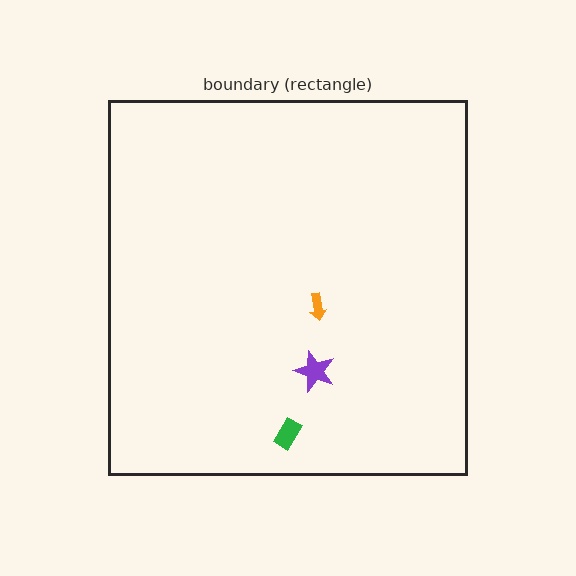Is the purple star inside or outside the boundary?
Inside.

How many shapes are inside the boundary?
3 inside, 0 outside.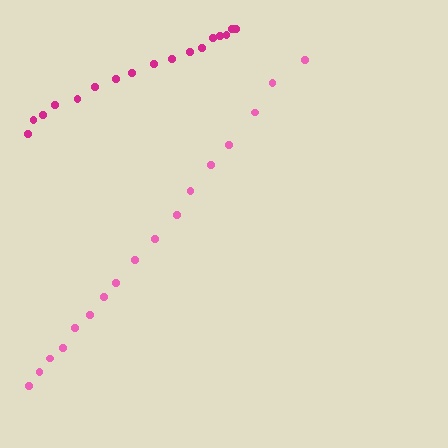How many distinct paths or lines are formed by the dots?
There are 2 distinct paths.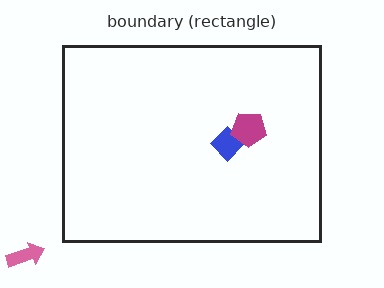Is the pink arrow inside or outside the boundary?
Outside.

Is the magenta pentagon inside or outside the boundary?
Inside.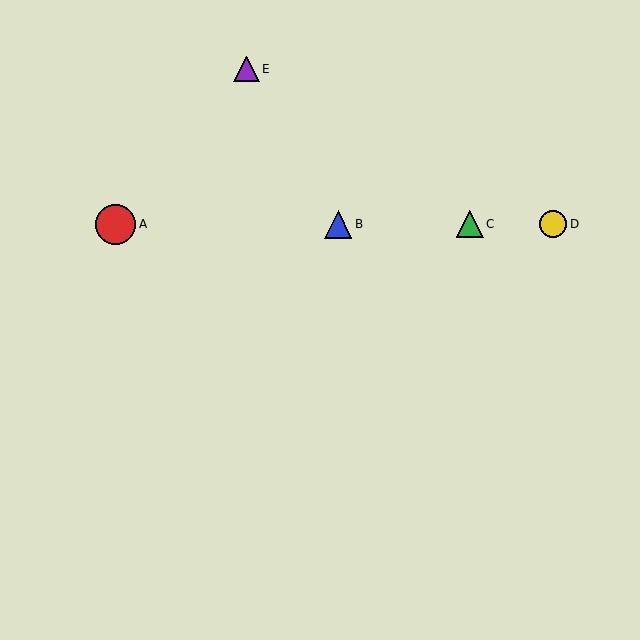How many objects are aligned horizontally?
4 objects (A, B, C, D) are aligned horizontally.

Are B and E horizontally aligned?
No, B is at y≈224 and E is at y≈69.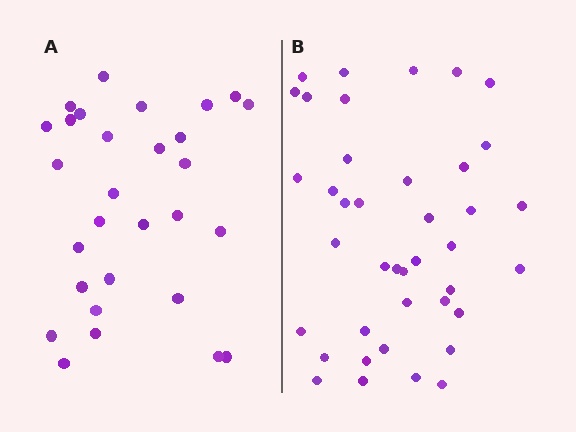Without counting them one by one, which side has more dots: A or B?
Region B (the right region) has more dots.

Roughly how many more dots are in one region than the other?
Region B has roughly 12 or so more dots than region A.